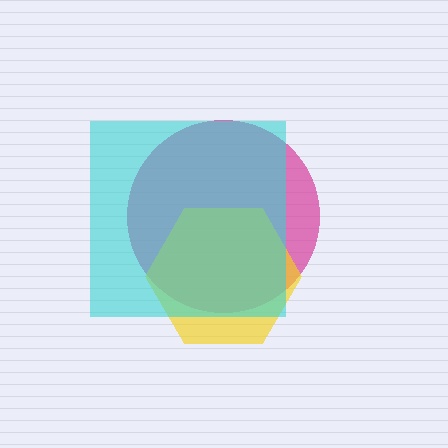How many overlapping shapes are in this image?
There are 3 overlapping shapes in the image.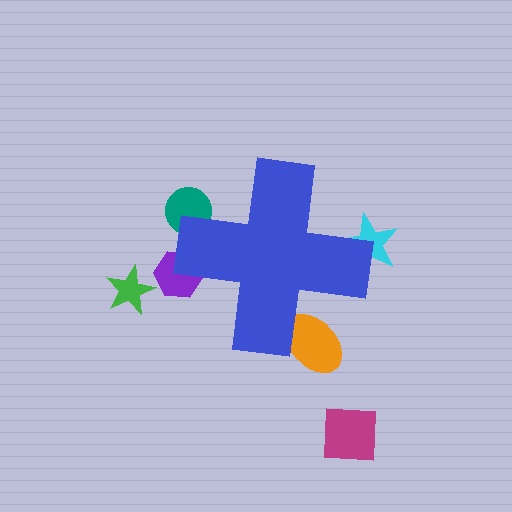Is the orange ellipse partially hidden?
Yes, the orange ellipse is partially hidden behind the blue cross.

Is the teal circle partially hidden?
Yes, the teal circle is partially hidden behind the blue cross.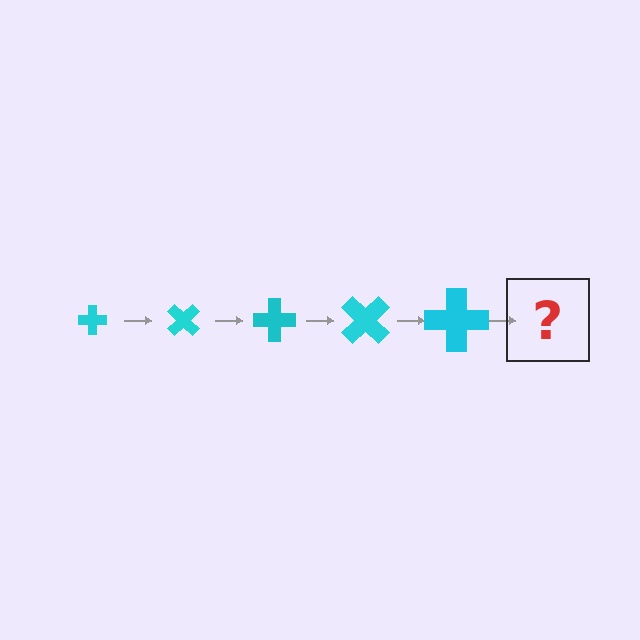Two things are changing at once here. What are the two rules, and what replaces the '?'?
The two rules are that the cross grows larger each step and it rotates 45 degrees each step. The '?' should be a cross, larger than the previous one and rotated 225 degrees from the start.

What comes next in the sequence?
The next element should be a cross, larger than the previous one and rotated 225 degrees from the start.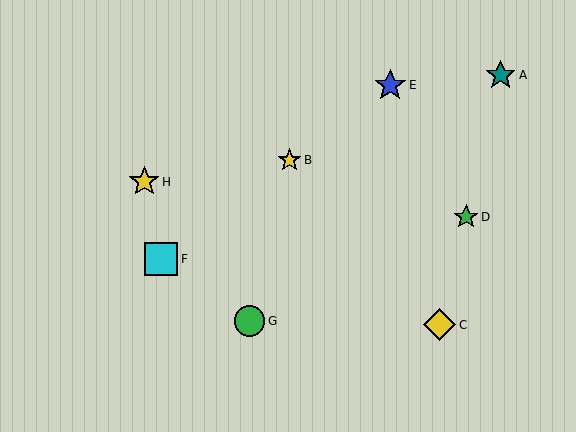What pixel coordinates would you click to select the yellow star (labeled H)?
Click at (144, 182) to select the yellow star H.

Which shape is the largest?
The cyan square (labeled F) is the largest.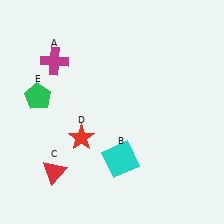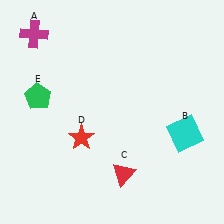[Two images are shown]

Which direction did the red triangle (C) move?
The red triangle (C) moved right.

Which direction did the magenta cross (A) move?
The magenta cross (A) moved up.